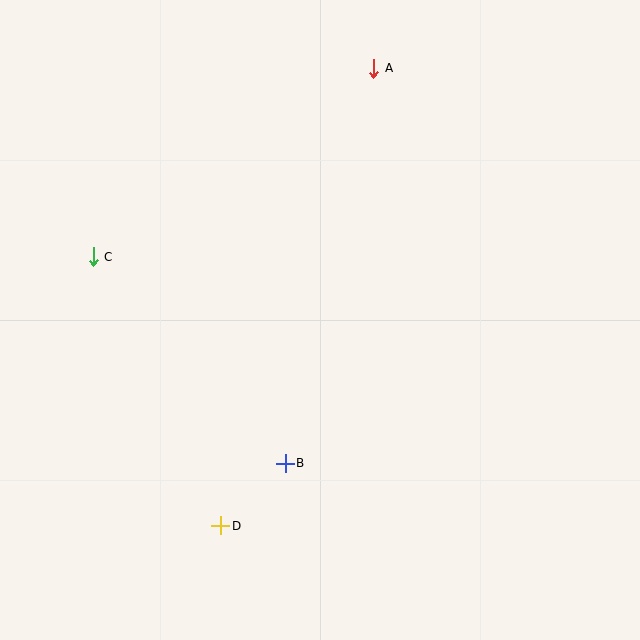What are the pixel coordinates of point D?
Point D is at (221, 526).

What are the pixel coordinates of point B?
Point B is at (285, 463).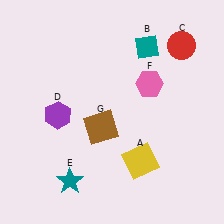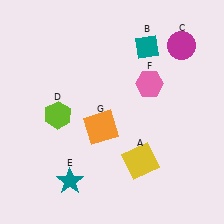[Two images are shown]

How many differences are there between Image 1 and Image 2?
There are 3 differences between the two images.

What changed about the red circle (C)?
In Image 1, C is red. In Image 2, it changed to magenta.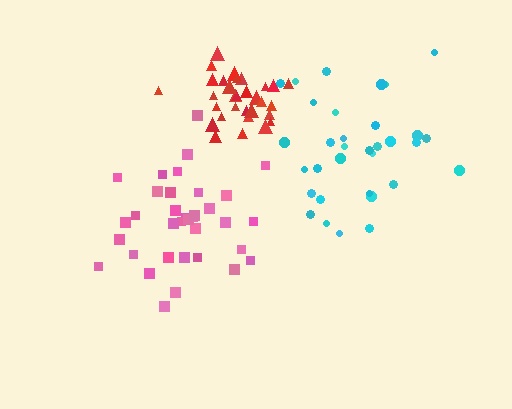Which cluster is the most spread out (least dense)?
Cyan.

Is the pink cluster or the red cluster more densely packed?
Red.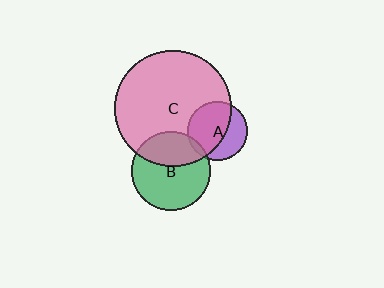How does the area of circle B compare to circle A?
Approximately 1.8 times.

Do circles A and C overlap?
Yes.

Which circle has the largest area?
Circle C (pink).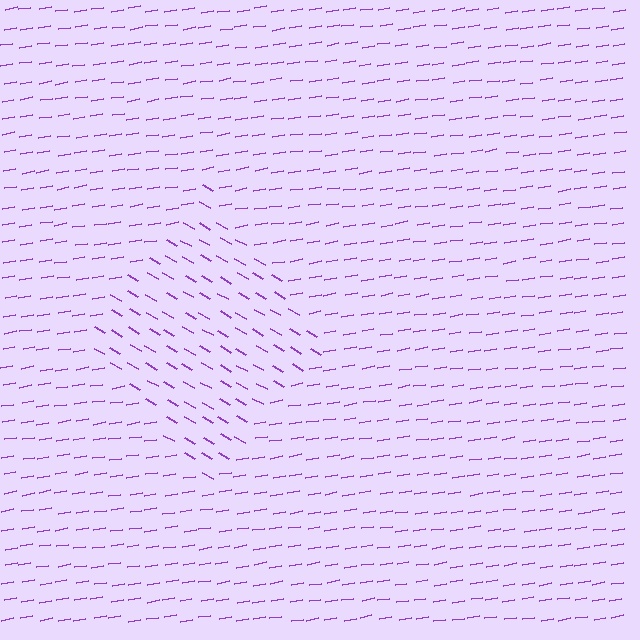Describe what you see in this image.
The image is filled with small purple line segments. A diamond region in the image has lines oriented differently from the surrounding lines, creating a visible texture boundary.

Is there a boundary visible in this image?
Yes, there is a texture boundary formed by a change in line orientation.